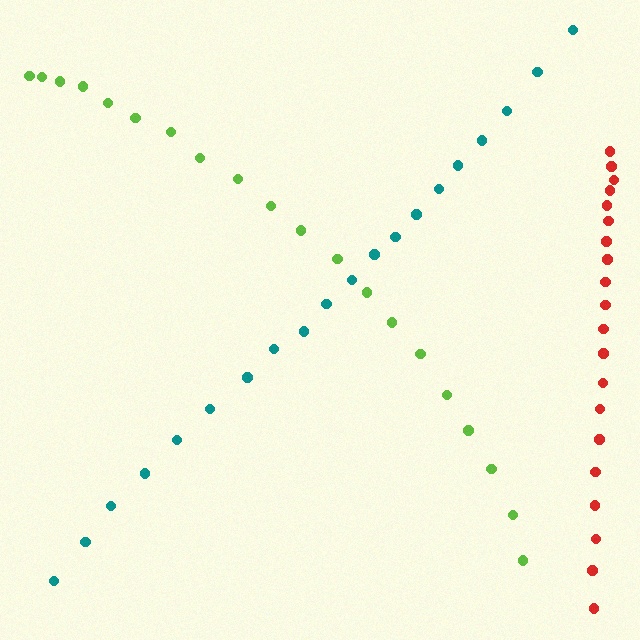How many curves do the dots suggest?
There are 3 distinct paths.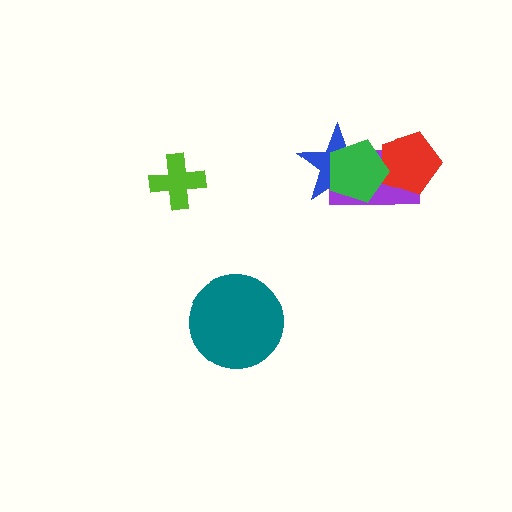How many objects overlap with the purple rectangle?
3 objects overlap with the purple rectangle.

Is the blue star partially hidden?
Yes, it is partially covered by another shape.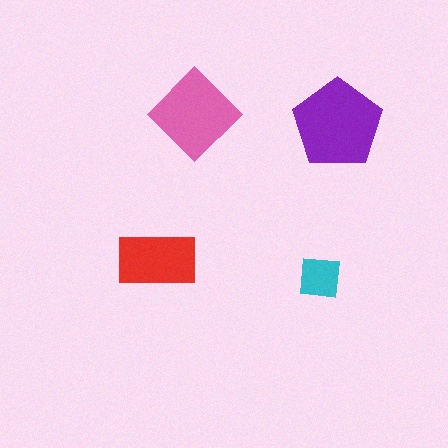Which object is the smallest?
The cyan square.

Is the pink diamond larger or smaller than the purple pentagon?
Smaller.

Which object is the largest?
The purple pentagon.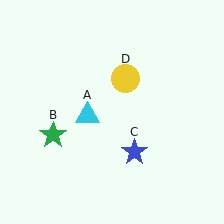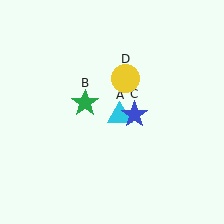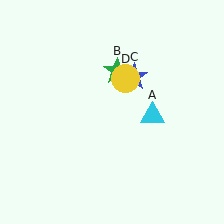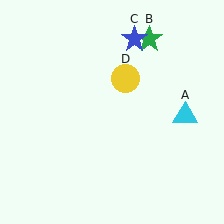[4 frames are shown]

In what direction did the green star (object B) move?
The green star (object B) moved up and to the right.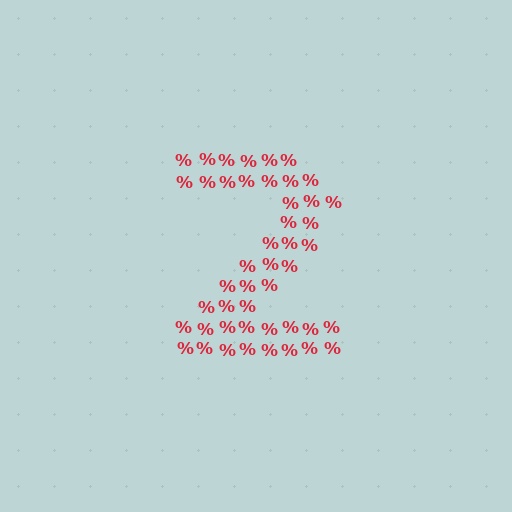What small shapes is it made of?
It is made of small percent signs.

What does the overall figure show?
The overall figure shows the digit 2.